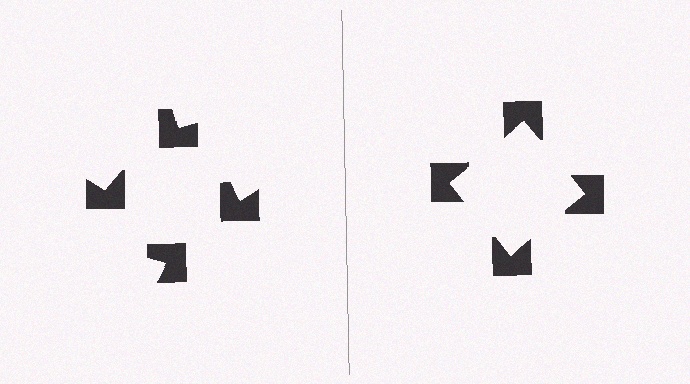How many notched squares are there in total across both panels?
8 — 4 on each side.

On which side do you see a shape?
An illusory square appears on the right side. On the left side the wedge cuts are rotated, so no coherent shape forms.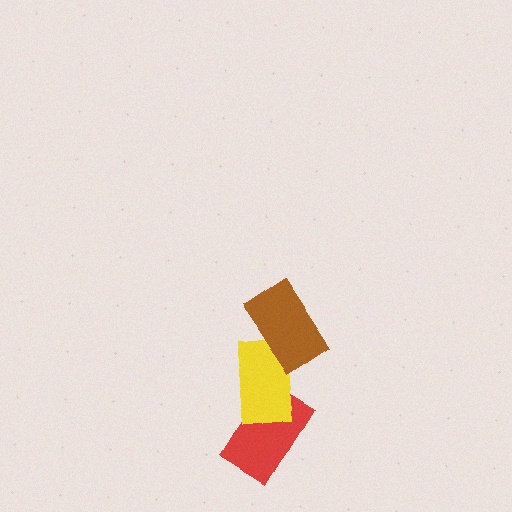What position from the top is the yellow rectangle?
The yellow rectangle is 2nd from the top.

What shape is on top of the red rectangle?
The yellow rectangle is on top of the red rectangle.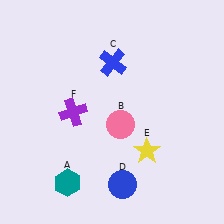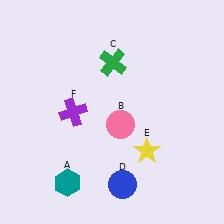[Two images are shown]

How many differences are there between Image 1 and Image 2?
There is 1 difference between the two images.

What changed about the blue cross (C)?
In Image 1, C is blue. In Image 2, it changed to green.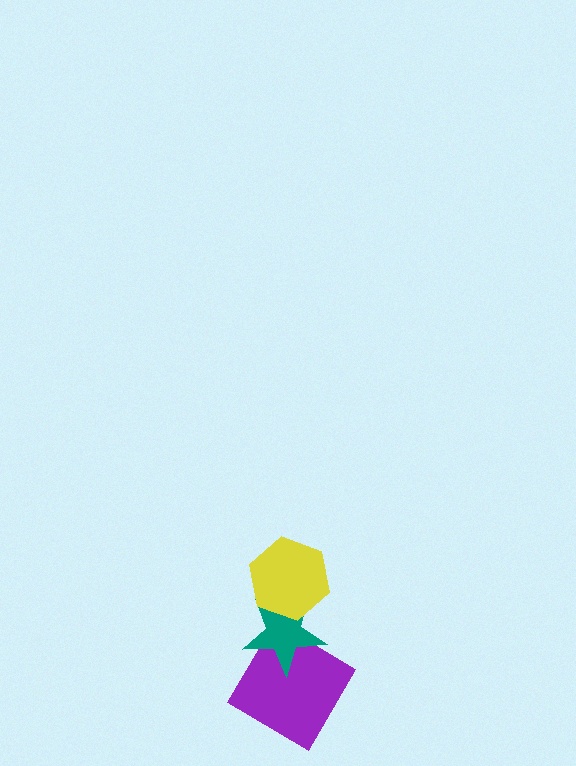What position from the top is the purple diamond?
The purple diamond is 3rd from the top.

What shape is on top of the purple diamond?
The teal star is on top of the purple diamond.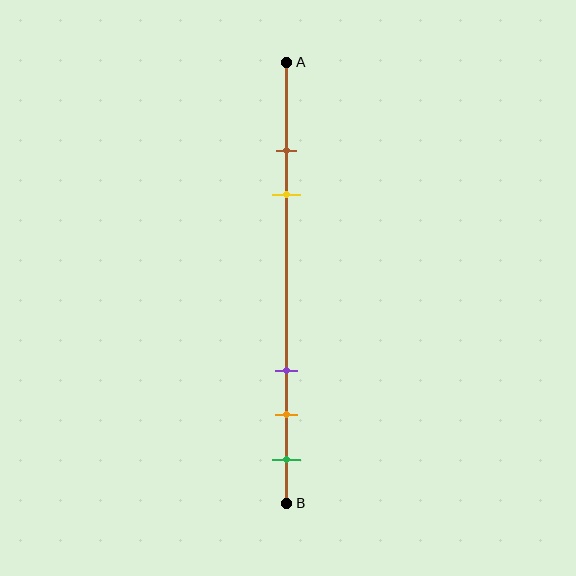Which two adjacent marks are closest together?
The brown and yellow marks are the closest adjacent pair.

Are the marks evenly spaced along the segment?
No, the marks are not evenly spaced.